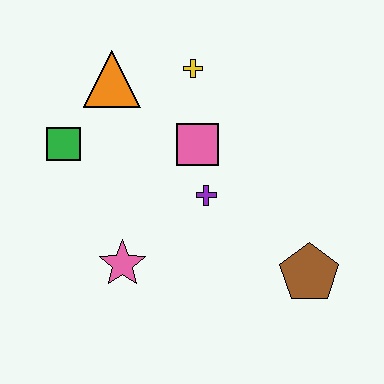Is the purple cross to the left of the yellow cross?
No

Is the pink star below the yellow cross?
Yes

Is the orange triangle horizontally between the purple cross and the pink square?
No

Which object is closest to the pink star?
The purple cross is closest to the pink star.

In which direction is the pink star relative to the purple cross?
The pink star is to the left of the purple cross.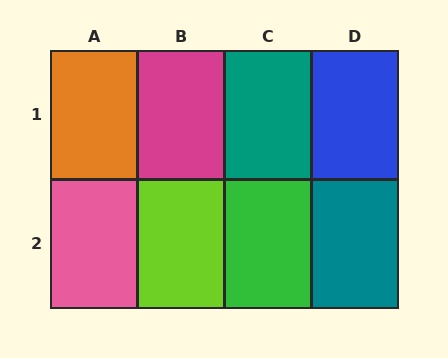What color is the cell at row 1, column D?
Blue.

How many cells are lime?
1 cell is lime.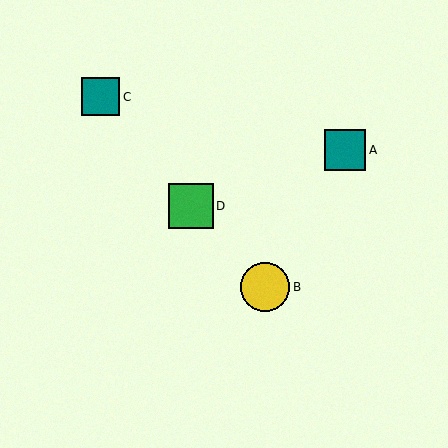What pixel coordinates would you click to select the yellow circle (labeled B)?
Click at (265, 287) to select the yellow circle B.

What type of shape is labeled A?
Shape A is a teal square.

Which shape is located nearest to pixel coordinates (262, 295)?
The yellow circle (labeled B) at (265, 287) is nearest to that location.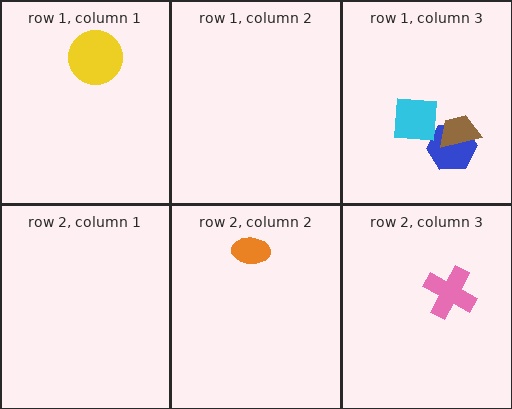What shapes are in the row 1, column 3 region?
The blue hexagon, the cyan square, the brown trapezoid.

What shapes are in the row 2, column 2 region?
The orange ellipse.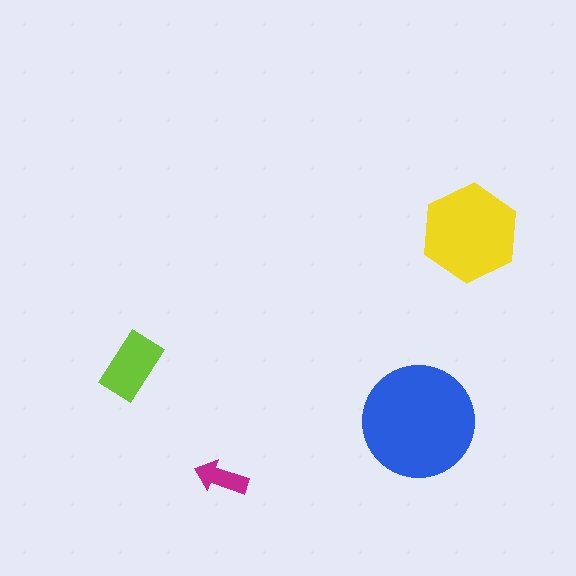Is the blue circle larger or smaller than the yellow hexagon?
Larger.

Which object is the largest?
The blue circle.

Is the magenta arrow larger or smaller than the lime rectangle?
Smaller.